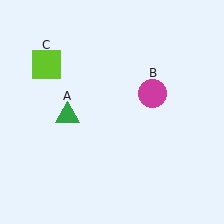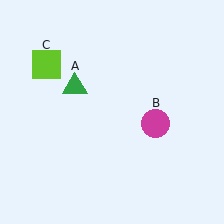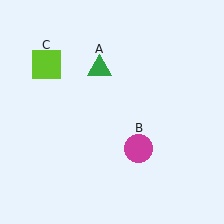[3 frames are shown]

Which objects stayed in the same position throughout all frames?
Lime square (object C) remained stationary.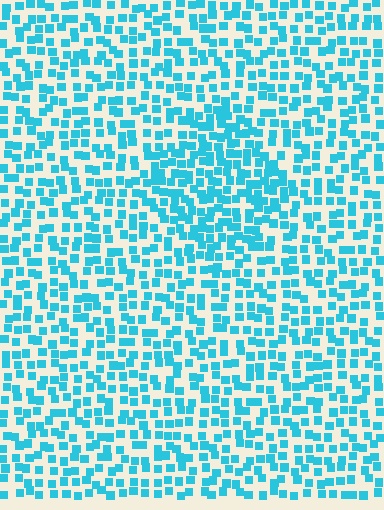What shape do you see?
I see a diamond.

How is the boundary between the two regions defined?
The boundary is defined by a change in element density (approximately 1.5x ratio). All elements are the same color, size, and shape.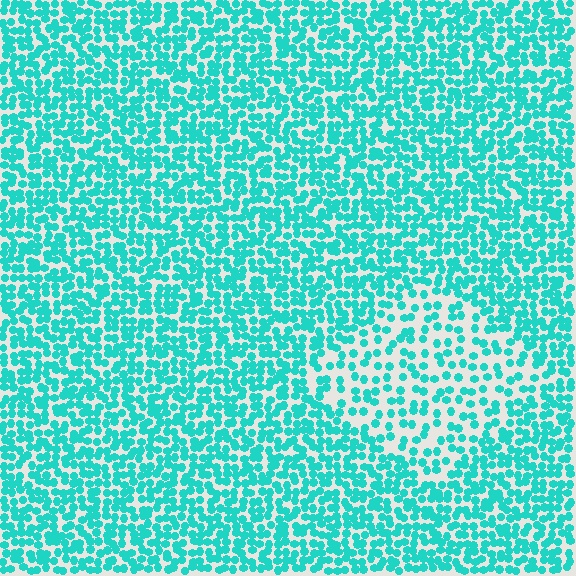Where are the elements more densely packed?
The elements are more densely packed outside the diamond boundary.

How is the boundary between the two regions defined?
The boundary is defined by a change in element density (approximately 2.0x ratio). All elements are the same color, size, and shape.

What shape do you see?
I see a diamond.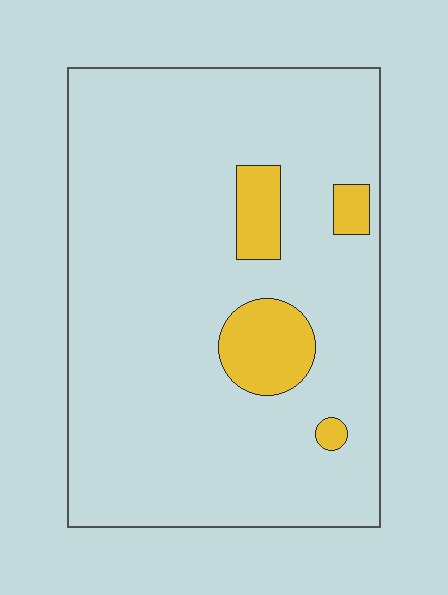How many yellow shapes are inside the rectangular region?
4.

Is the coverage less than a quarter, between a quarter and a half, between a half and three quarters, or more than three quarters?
Less than a quarter.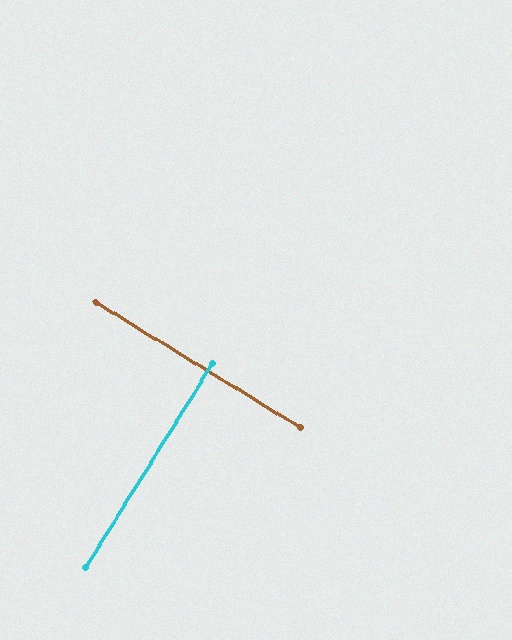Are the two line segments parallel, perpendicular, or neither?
Perpendicular — they meet at approximately 90°.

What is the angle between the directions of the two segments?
Approximately 90 degrees.